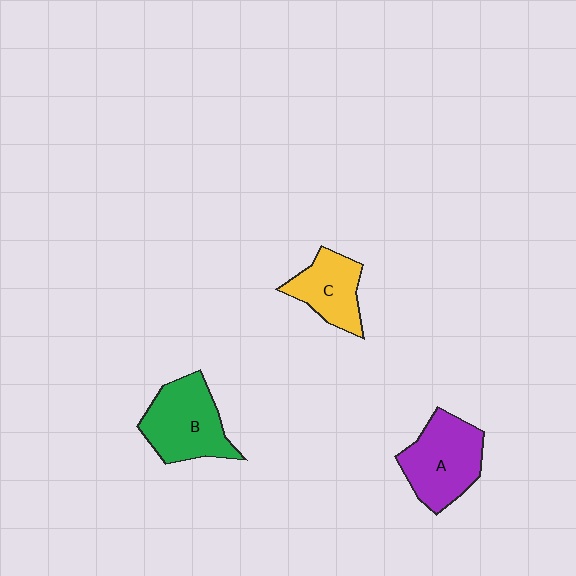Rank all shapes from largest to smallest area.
From largest to smallest: A (purple), B (green), C (yellow).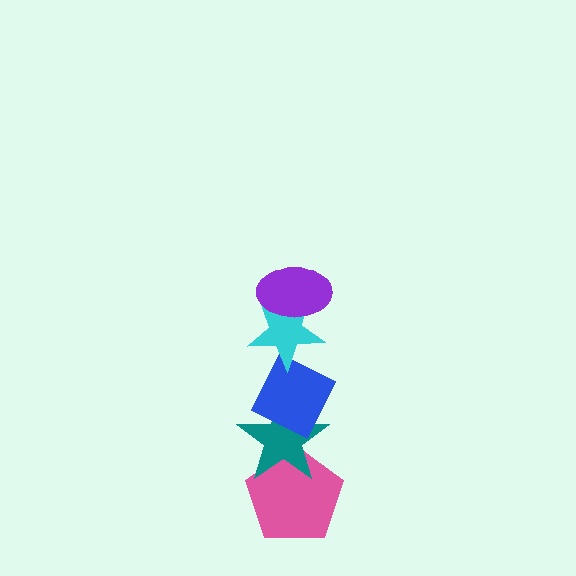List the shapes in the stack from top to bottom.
From top to bottom: the purple ellipse, the cyan star, the blue diamond, the teal star, the pink pentagon.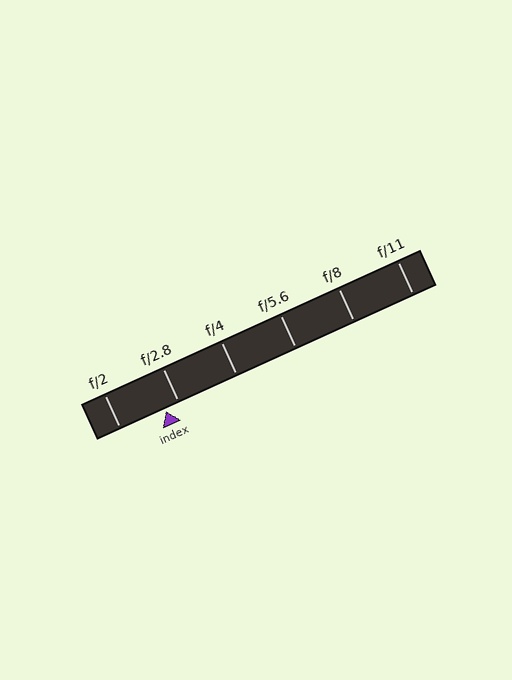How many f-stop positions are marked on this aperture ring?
There are 6 f-stop positions marked.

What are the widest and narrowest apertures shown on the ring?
The widest aperture shown is f/2 and the narrowest is f/11.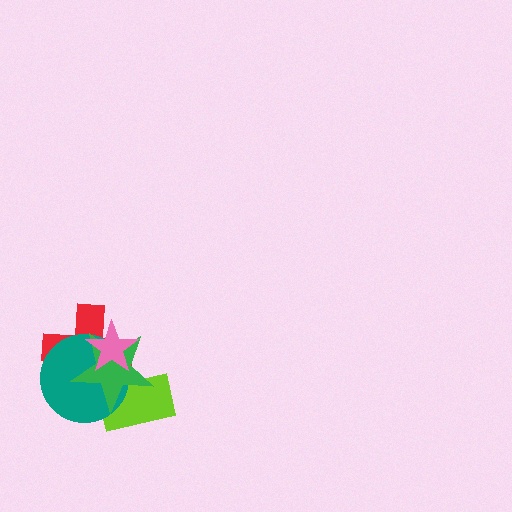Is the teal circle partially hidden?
Yes, it is partially covered by another shape.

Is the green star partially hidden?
Yes, it is partially covered by another shape.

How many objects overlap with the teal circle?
4 objects overlap with the teal circle.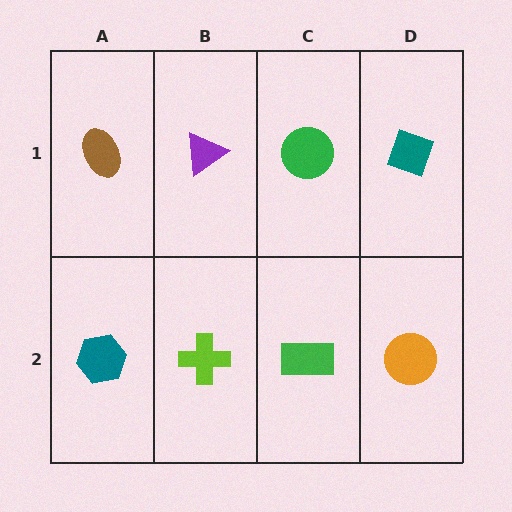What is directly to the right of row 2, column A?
A lime cross.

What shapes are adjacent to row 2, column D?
A teal diamond (row 1, column D), a green rectangle (row 2, column C).